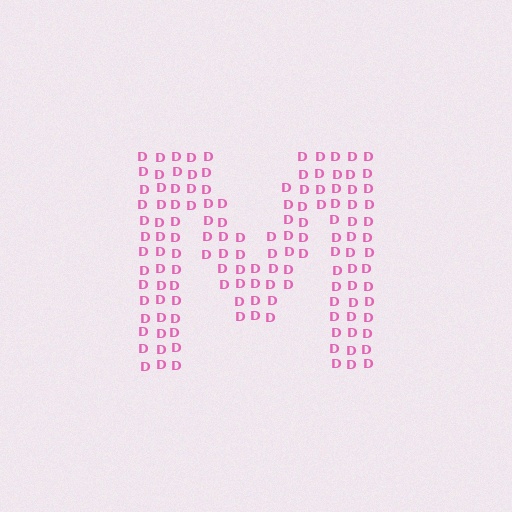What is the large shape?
The large shape is the letter M.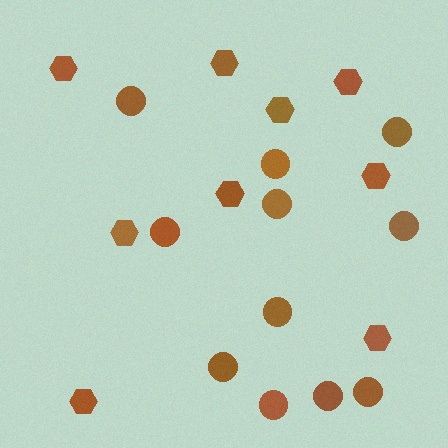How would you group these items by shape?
There are 2 groups: one group of circles (11) and one group of hexagons (9).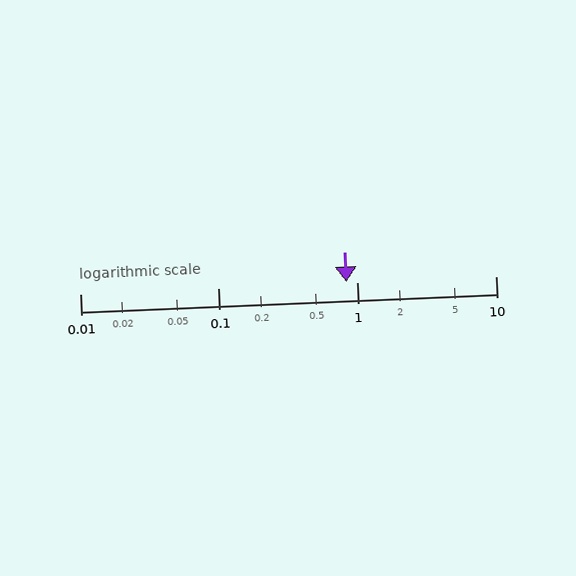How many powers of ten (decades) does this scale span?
The scale spans 3 decades, from 0.01 to 10.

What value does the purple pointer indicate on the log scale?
The pointer indicates approximately 0.83.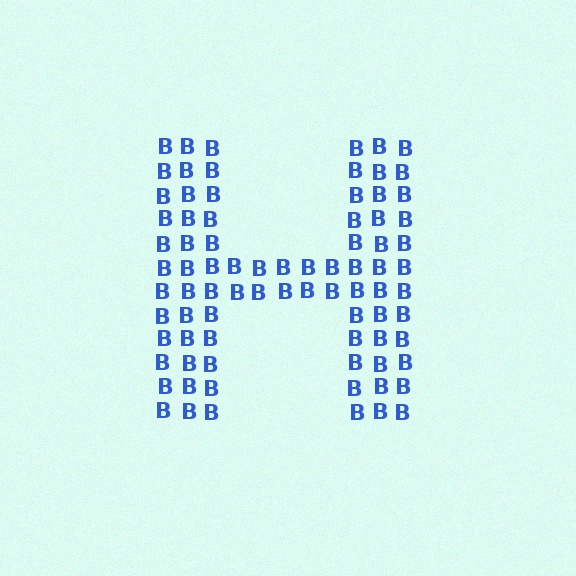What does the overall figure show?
The overall figure shows the letter H.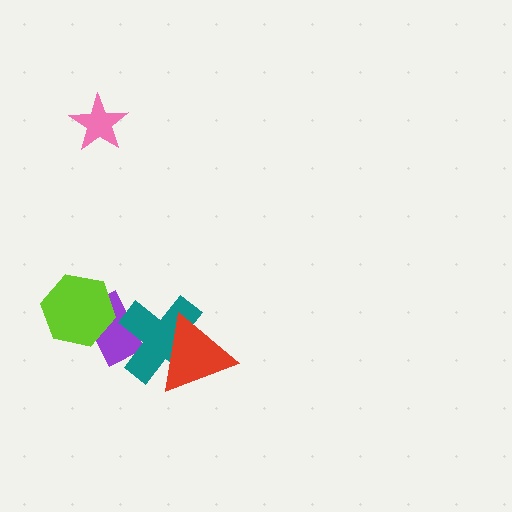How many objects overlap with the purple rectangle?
2 objects overlap with the purple rectangle.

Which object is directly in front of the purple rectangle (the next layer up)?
The teal cross is directly in front of the purple rectangle.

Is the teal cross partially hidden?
Yes, it is partially covered by another shape.